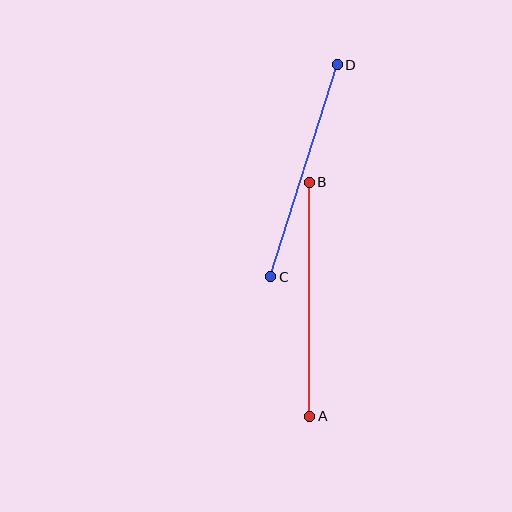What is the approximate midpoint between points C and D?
The midpoint is at approximately (304, 171) pixels.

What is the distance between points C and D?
The distance is approximately 222 pixels.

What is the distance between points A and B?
The distance is approximately 234 pixels.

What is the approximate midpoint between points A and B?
The midpoint is at approximately (310, 299) pixels.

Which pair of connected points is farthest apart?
Points A and B are farthest apart.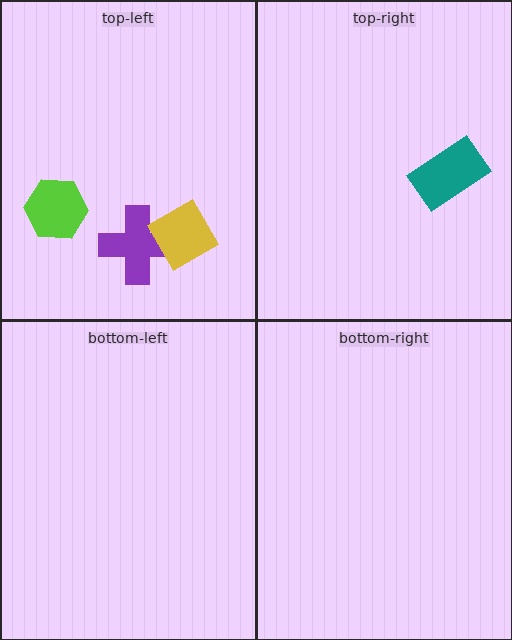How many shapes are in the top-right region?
1.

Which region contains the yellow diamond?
The top-left region.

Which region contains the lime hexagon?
The top-left region.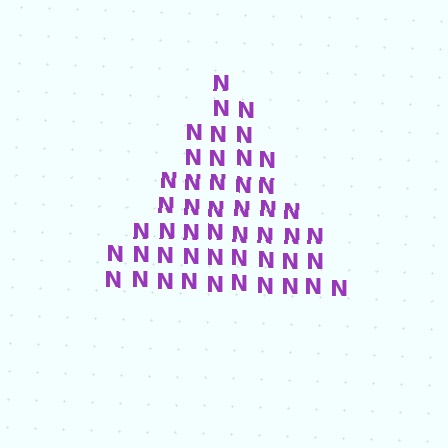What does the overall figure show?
The overall figure shows a triangle.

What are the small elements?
The small elements are letter N's.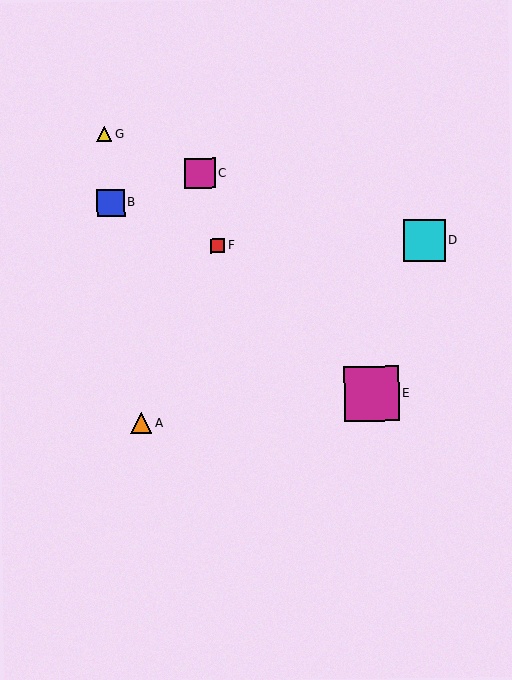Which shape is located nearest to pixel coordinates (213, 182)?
The magenta square (labeled C) at (200, 173) is nearest to that location.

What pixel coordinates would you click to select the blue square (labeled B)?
Click at (111, 203) to select the blue square B.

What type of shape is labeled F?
Shape F is a red square.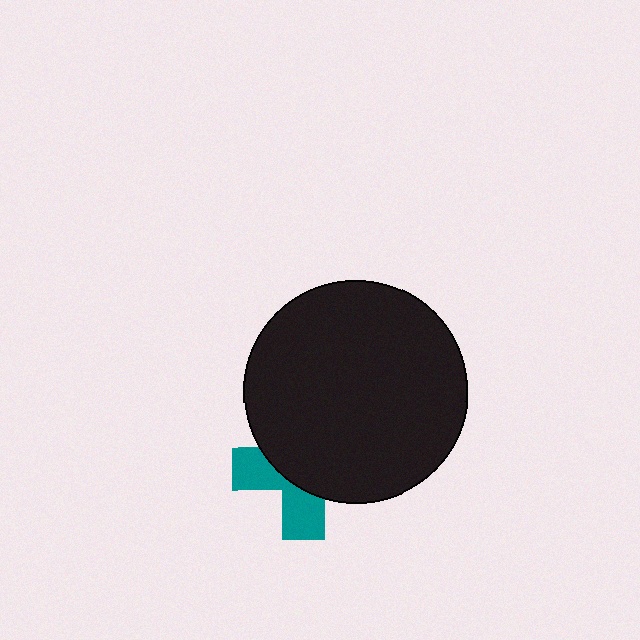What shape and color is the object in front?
The object in front is a black circle.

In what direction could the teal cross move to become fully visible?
The teal cross could move down. That would shift it out from behind the black circle entirely.